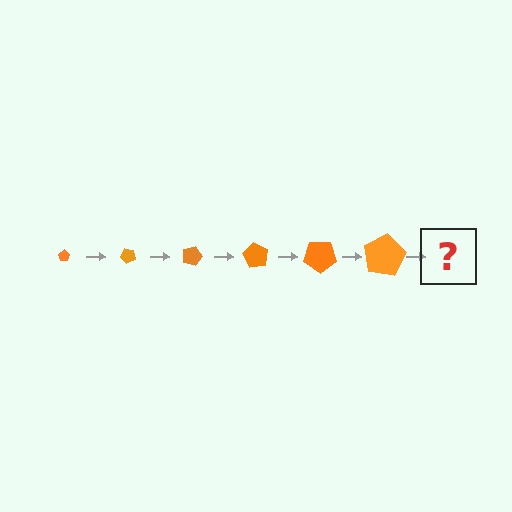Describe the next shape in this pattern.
It should be a pentagon, larger than the previous one and rotated 270 degrees from the start.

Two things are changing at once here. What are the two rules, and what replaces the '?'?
The two rules are that the pentagon grows larger each step and it rotates 45 degrees each step. The '?' should be a pentagon, larger than the previous one and rotated 270 degrees from the start.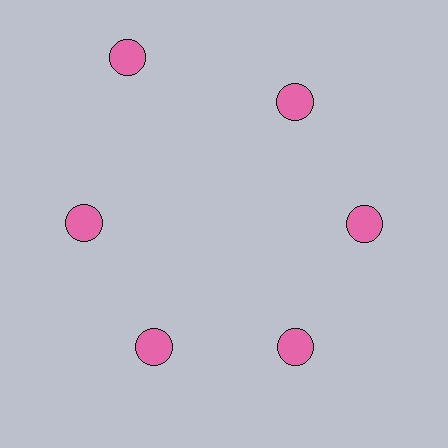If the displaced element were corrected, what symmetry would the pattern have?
It would have 6-fold rotational symmetry — the pattern would map onto itself every 60 degrees.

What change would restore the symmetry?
The symmetry would be restored by moving it inward, back onto the ring so that all 6 circles sit at equal angles and equal distance from the center.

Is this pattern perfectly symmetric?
No. The 6 pink circles are arranged in a ring, but one element near the 11 o'clock position is pushed outward from the center, breaking the 6-fold rotational symmetry.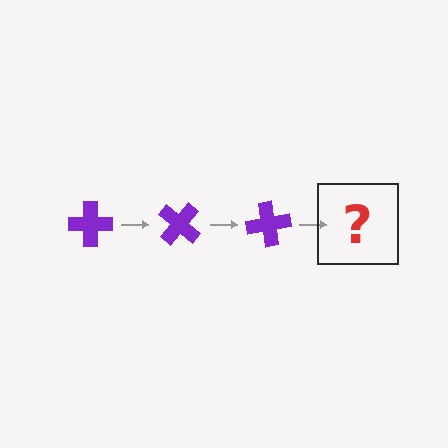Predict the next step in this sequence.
The next step is a purple cross rotated 120 degrees.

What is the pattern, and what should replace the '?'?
The pattern is that the cross rotates 40 degrees each step. The '?' should be a purple cross rotated 120 degrees.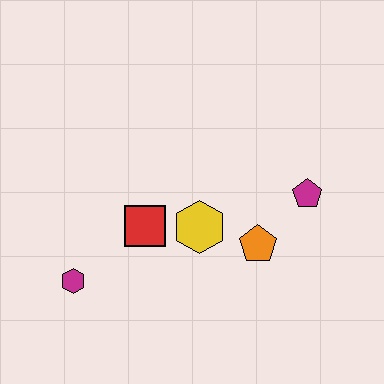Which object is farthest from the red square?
The magenta pentagon is farthest from the red square.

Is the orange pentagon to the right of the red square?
Yes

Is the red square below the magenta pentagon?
Yes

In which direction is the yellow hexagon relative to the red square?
The yellow hexagon is to the right of the red square.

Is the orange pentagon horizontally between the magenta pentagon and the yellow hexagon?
Yes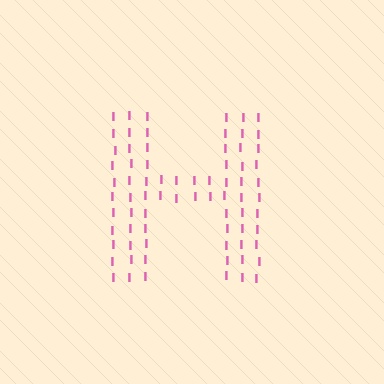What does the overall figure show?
The overall figure shows the letter H.